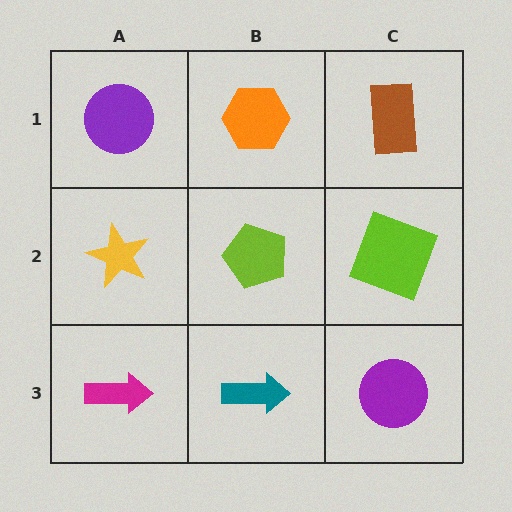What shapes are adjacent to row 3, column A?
A yellow star (row 2, column A), a teal arrow (row 3, column B).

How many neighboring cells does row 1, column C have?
2.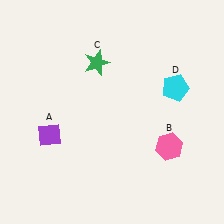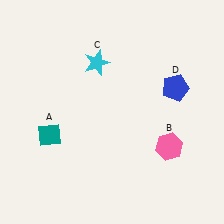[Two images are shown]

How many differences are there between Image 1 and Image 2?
There are 3 differences between the two images.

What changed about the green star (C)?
In Image 1, C is green. In Image 2, it changed to cyan.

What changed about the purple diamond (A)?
In Image 1, A is purple. In Image 2, it changed to teal.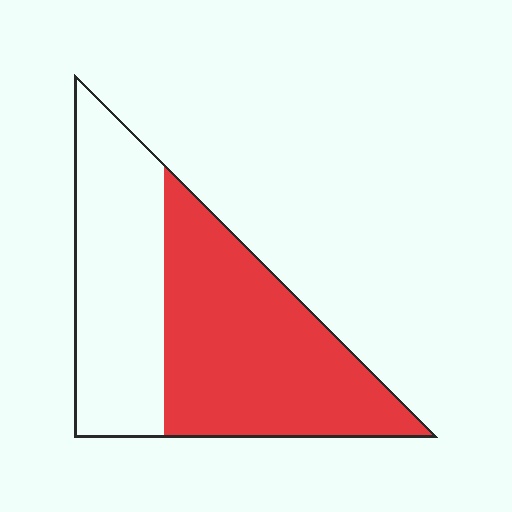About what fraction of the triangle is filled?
About three fifths (3/5).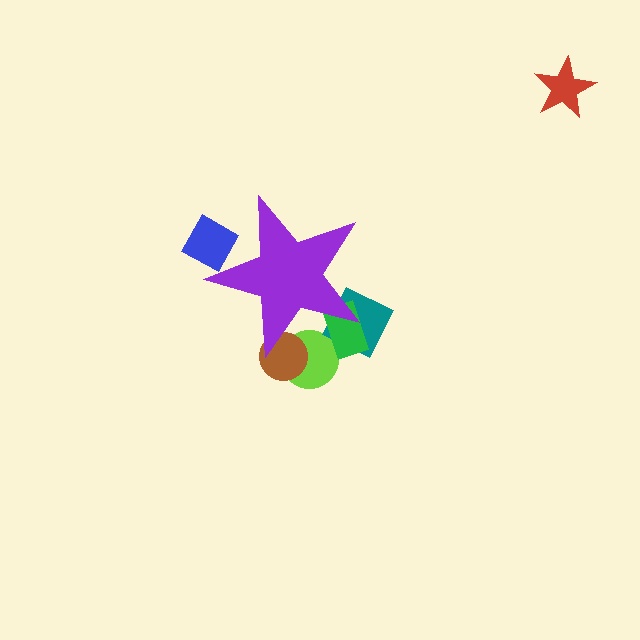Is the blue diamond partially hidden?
Yes, the blue diamond is partially hidden behind the purple star.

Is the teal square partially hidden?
Yes, the teal square is partially hidden behind the purple star.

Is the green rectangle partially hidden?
Yes, the green rectangle is partially hidden behind the purple star.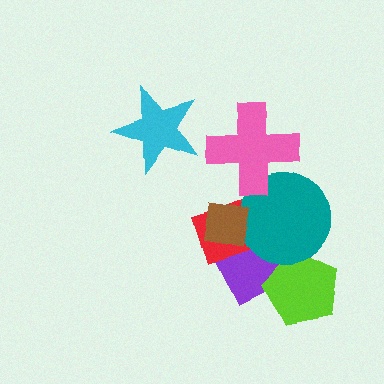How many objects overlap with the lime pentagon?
2 objects overlap with the lime pentagon.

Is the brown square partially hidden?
No, no other shape covers it.